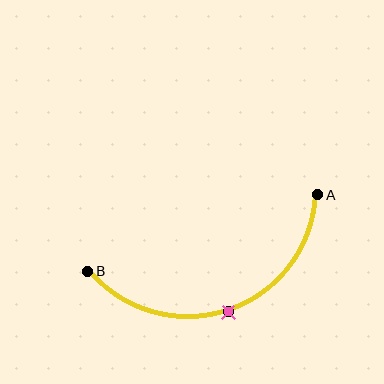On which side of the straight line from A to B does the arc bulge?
The arc bulges below the straight line connecting A and B.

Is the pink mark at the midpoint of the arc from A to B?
Yes. The pink mark lies on the arc at equal arc-length from both A and B — it is the arc midpoint.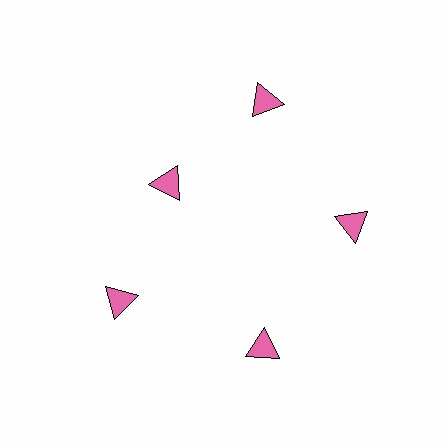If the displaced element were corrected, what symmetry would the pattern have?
It would have 5-fold rotational symmetry — the pattern would map onto itself every 72 degrees.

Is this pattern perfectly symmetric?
No. The 5 pink triangles are arranged in a ring, but one element near the 10 o'clock position is pulled inward toward the center, breaking the 5-fold rotational symmetry.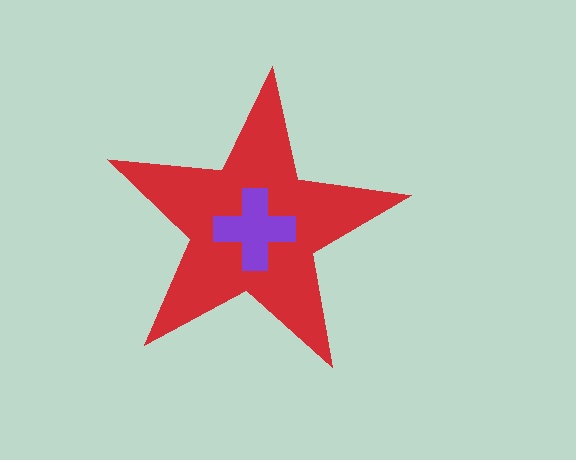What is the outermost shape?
The red star.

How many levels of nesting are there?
2.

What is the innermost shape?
The purple cross.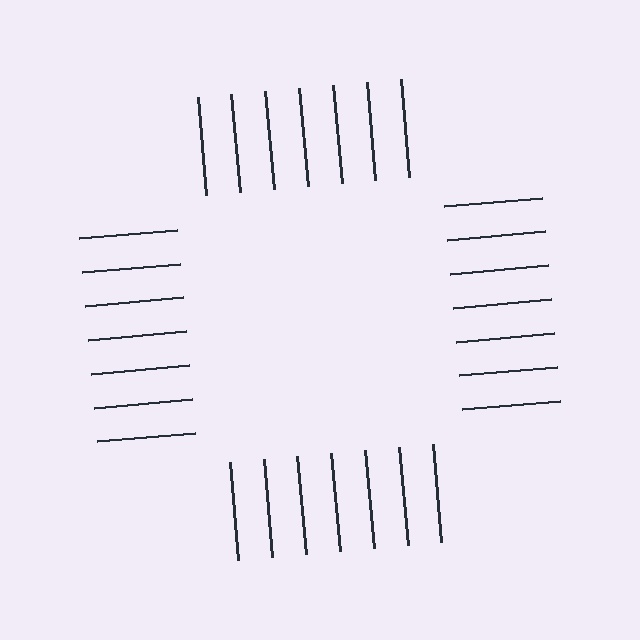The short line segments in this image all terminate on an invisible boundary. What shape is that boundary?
An illusory square — the line segments terminate on its edges but no continuous stroke is drawn.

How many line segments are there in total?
28 — 7 along each of the 4 edges.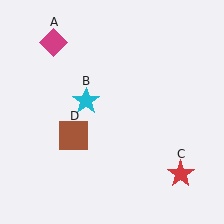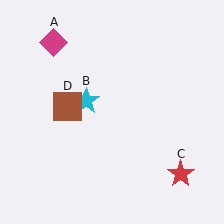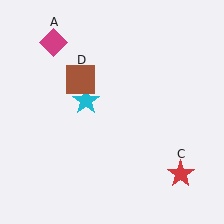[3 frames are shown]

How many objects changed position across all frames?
1 object changed position: brown square (object D).